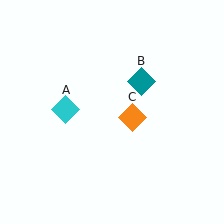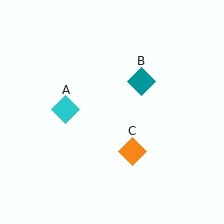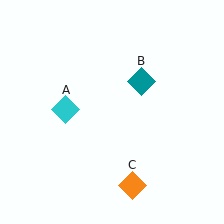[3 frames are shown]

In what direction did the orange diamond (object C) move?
The orange diamond (object C) moved down.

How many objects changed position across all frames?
1 object changed position: orange diamond (object C).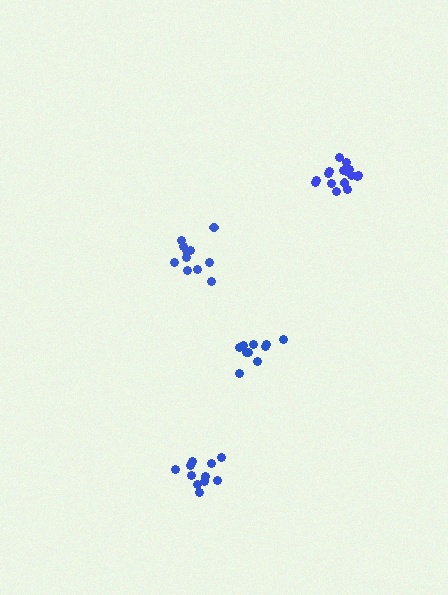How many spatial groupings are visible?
There are 4 spatial groupings.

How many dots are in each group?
Group 1: 11 dots, Group 2: 11 dots, Group 3: 16 dots, Group 4: 10 dots (48 total).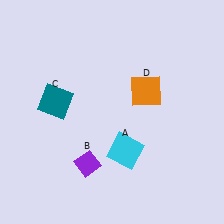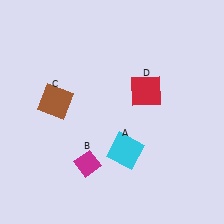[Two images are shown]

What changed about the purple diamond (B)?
In Image 1, B is purple. In Image 2, it changed to magenta.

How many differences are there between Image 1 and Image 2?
There are 3 differences between the two images.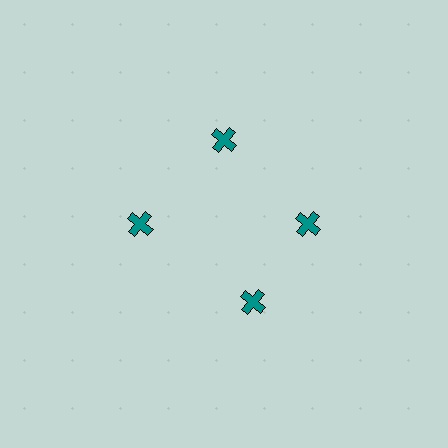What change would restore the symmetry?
The symmetry would be restored by rotating it back into even spacing with its neighbors so that all 4 crosses sit at equal angles and equal distance from the center.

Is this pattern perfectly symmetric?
No. The 4 teal crosses are arranged in a ring, but one element near the 6 o'clock position is rotated out of alignment along the ring, breaking the 4-fold rotational symmetry.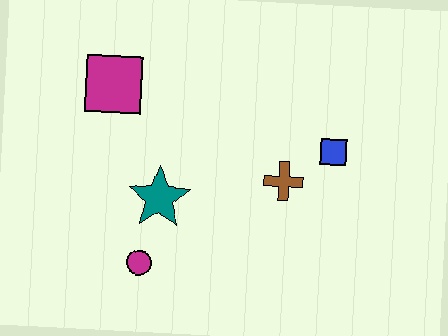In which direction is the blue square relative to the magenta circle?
The blue square is to the right of the magenta circle.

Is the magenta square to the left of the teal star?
Yes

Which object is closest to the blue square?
The brown cross is closest to the blue square.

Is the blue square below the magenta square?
Yes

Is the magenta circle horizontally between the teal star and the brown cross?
No